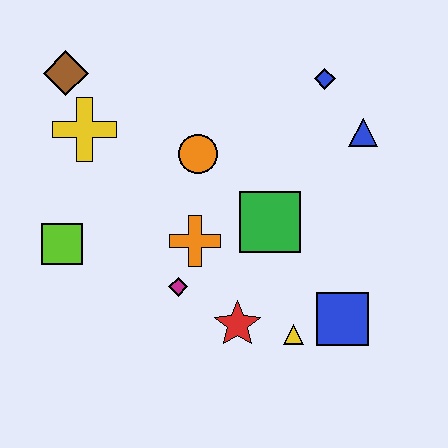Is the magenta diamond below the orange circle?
Yes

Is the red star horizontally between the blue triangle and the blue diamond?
No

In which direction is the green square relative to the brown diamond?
The green square is to the right of the brown diamond.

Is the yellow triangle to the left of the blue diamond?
Yes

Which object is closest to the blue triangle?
The blue diamond is closest to the blue triangle.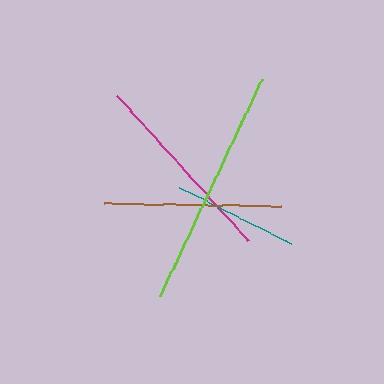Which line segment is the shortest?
The teal line is the shortest at approximately 125 pixels.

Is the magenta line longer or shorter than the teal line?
The magenta line is longer than the teal line.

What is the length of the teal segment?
The teal segment is approximately 125 pixels long.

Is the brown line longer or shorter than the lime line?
The lime line is longer than the brown line.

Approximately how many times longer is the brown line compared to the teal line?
The brown line is approximately 1.4 times the length of the teal line.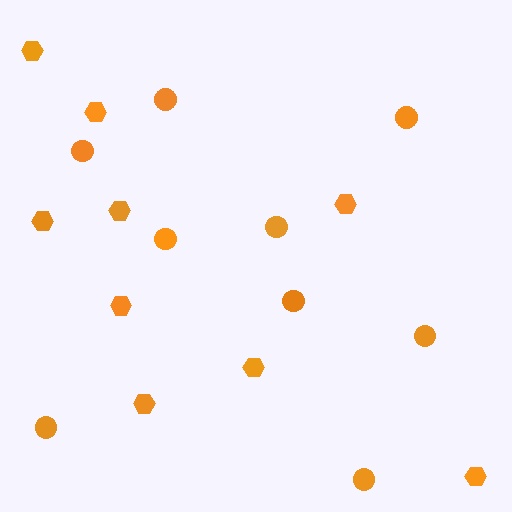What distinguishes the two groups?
There are 2 groups: one group of hexagons (9) and one group of circles (9).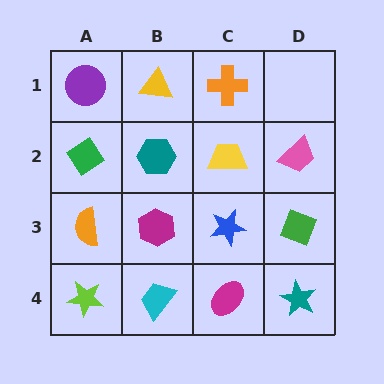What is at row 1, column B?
A yellow triangle.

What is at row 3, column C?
A blue star.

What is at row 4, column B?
A cyan trapezoid.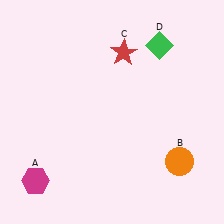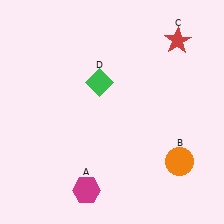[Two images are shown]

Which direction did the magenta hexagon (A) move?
The magenta hexagon (A) moved right.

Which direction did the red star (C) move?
The red star (C) moved right.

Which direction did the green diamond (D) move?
The green diamond (D) moved left.